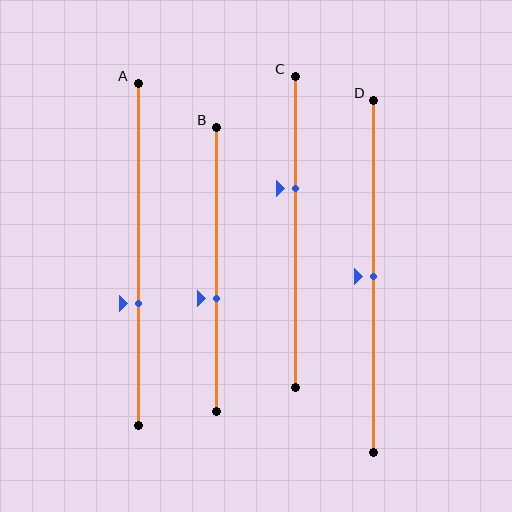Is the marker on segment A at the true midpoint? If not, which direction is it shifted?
No, the marker on segment A is shifted downward by about 14% of the segment length.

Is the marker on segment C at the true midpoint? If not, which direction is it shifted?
No, the marker on segment C is shifted upward by about 14% of the segment length.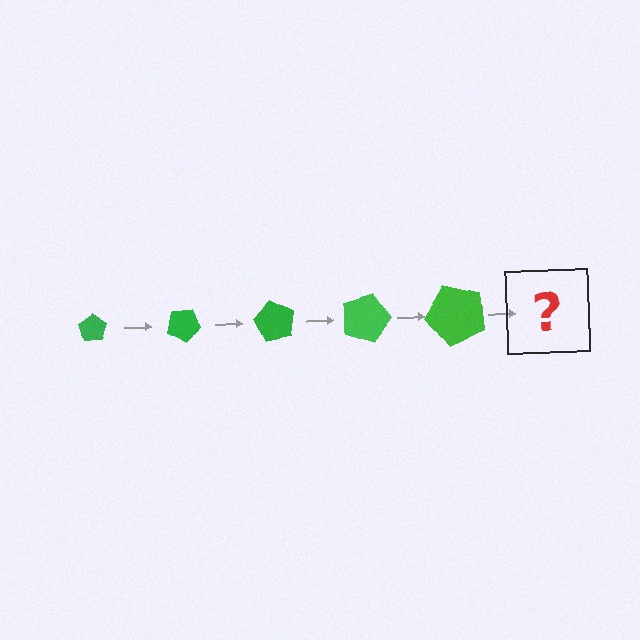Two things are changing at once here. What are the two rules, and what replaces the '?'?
The two rules are that the pentagon grows larger each step and it rotates 30 degrees each step. The '?' should be a pentagon, larger than the previous one and rotated 150 degrees from the start.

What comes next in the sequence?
The next element should be a pentagon, larger than the previous one and rotated 150 degrees from the start.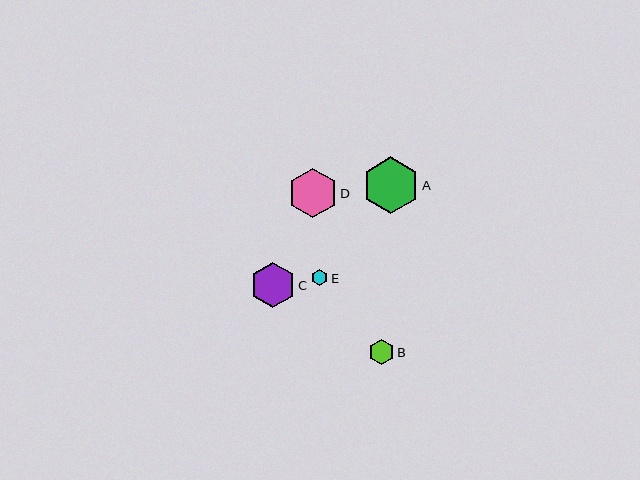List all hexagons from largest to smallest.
From largest to smallest: A, D, C, B, E.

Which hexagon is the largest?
Hexagon A is the largest with a size of approximately 57 pixels.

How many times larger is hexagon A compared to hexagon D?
Hexagon A is approximately 1.2 times the size of hexagon D.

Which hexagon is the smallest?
Hexagon E is the smallest with a size of approximately 17 pixels.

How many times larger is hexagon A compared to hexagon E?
Hexagon A is approximately 3.4 times the size of hexagon E.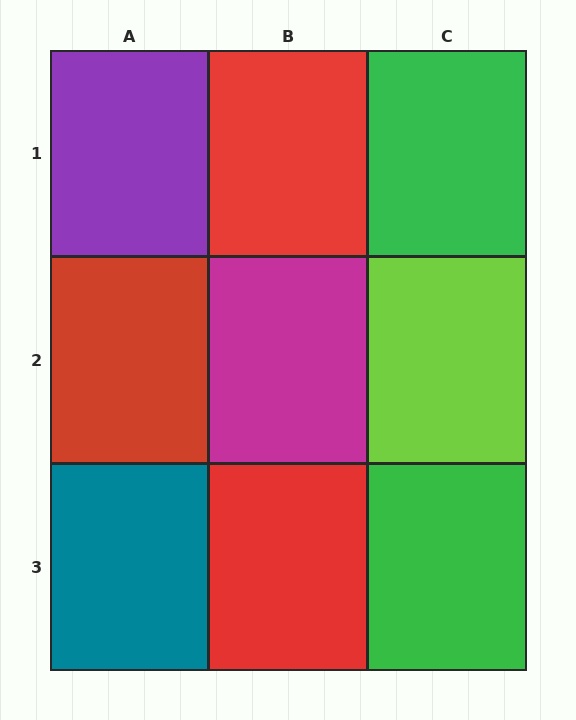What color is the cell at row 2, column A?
Red.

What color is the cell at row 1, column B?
Red.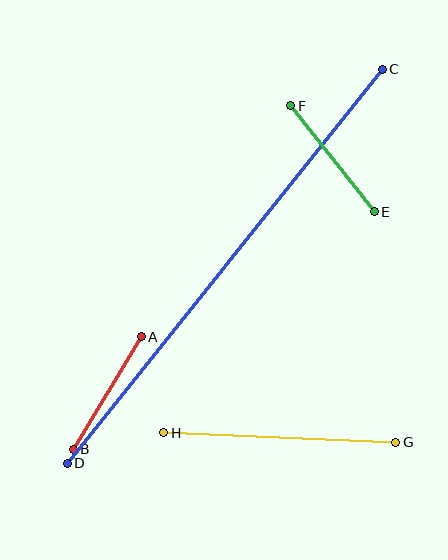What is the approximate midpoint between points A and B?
The midpoint is at approximately (107, 393) pixels.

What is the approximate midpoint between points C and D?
The midpoint is at approximately (225, 266) pixels.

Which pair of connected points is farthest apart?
Points C and D are farthest apart.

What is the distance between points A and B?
The distance is approximately 132 pixels.